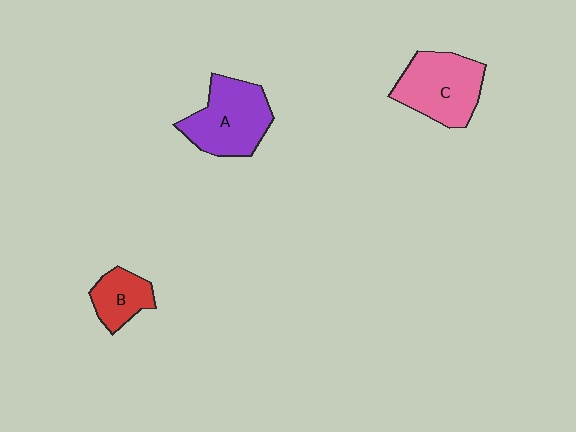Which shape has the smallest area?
Shape B (red).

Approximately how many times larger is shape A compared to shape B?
Approximately 1.9 times.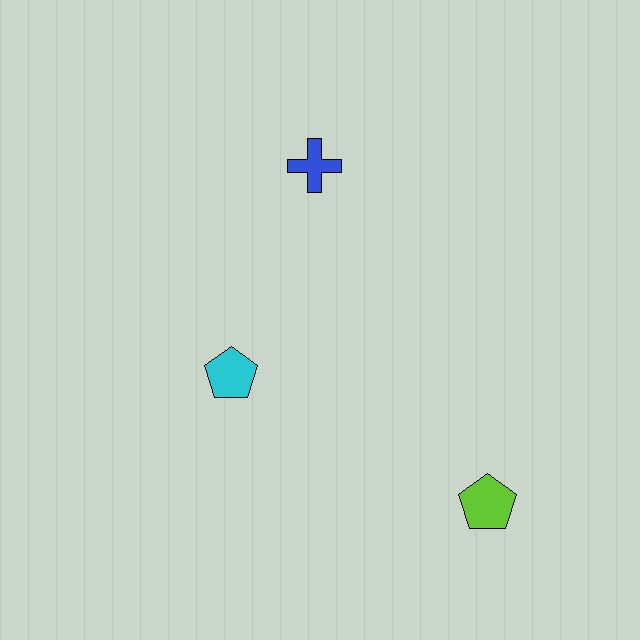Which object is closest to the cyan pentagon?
The blue cross is closest to the cyan pentagon.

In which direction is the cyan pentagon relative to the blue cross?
The cyan pentagon is below the blue cross.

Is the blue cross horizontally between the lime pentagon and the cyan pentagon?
Yes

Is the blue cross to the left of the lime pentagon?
Yes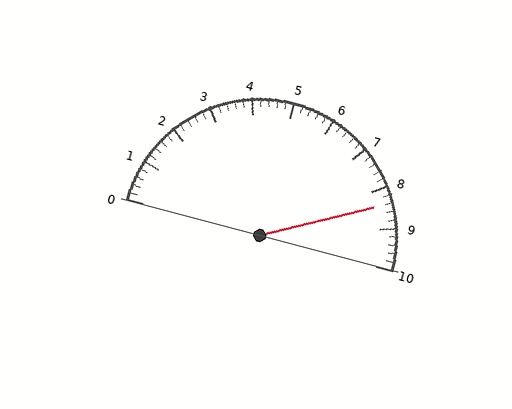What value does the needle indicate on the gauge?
The needle indicates approximately 8.4.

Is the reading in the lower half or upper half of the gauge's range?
The reading is in the upper half of the range (0 to 10).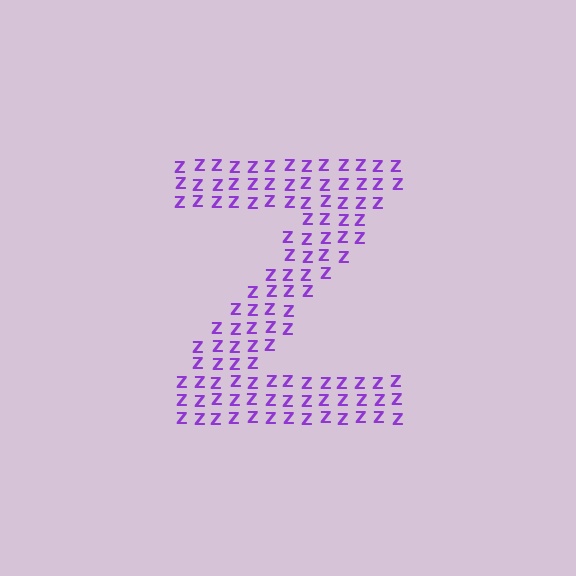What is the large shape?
The large shape is the letter Z.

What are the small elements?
The small elements are letter Z's.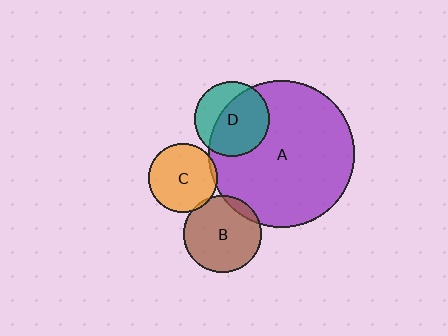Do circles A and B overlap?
Yes.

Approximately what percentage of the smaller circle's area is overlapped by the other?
Approximately 10%.